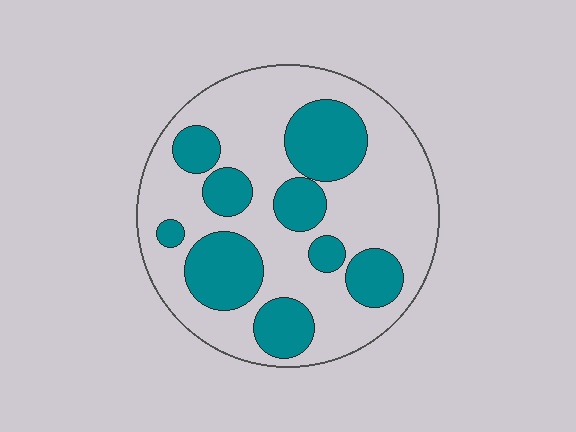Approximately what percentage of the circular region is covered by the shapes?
Approximately 35%.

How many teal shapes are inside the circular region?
9.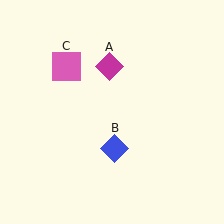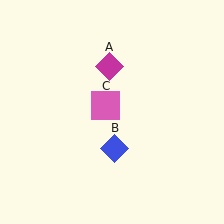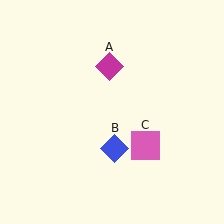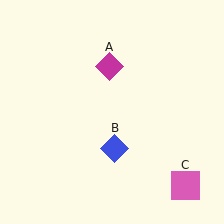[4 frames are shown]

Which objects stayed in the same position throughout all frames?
Magenta diamond (object A) and blue diamond (object B) remained stationary.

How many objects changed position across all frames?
1 object changed position: pink square (object C).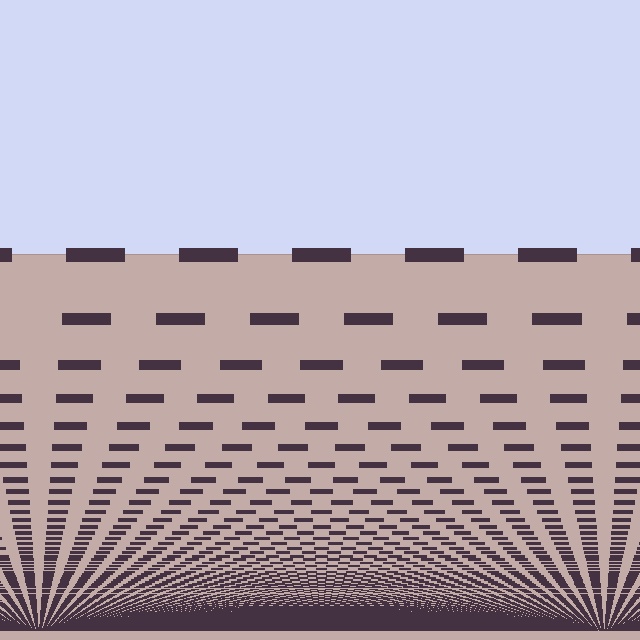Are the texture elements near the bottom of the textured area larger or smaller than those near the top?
Smaller. The gradient is inverted — elements near the bottom are smaller and denser.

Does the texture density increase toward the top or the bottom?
Density increases toward the bottom.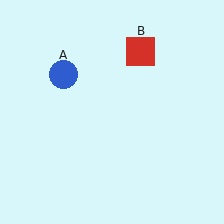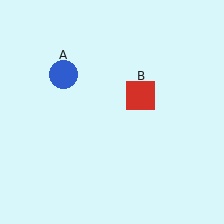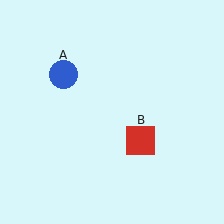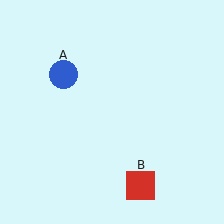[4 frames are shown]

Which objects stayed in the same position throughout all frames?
Blue circle (object A) remained stationary.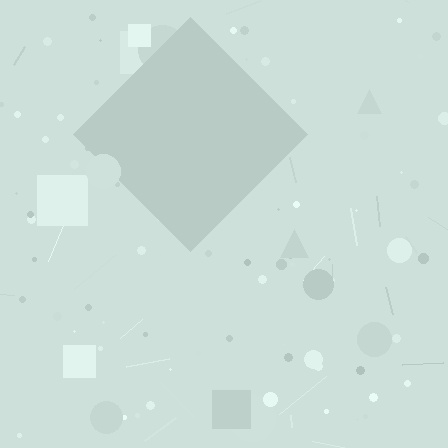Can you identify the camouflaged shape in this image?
The camouflaged shape is a diamond.